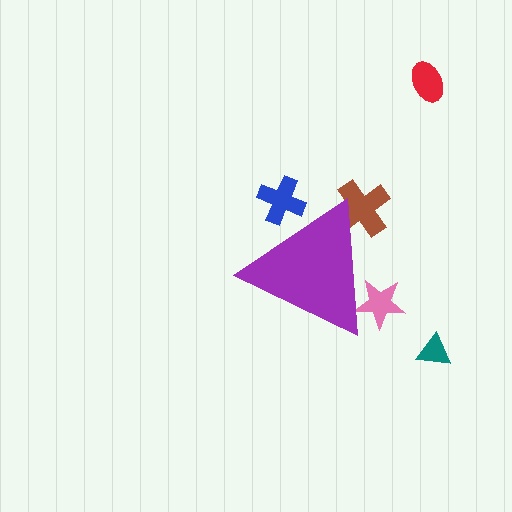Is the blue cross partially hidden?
Yes, the blue cross is partially hidden behind the purple triangle.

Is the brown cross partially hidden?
Yes, the brown cross is partially hidden behind the purple triangle.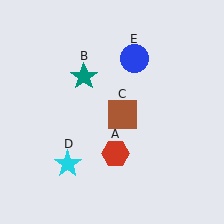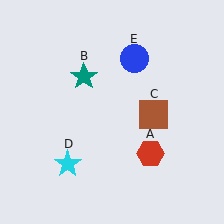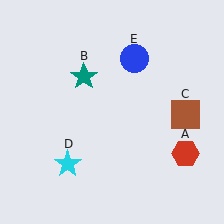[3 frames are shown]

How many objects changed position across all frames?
2 objects changed position: red hexagon (object A), brown square (object C).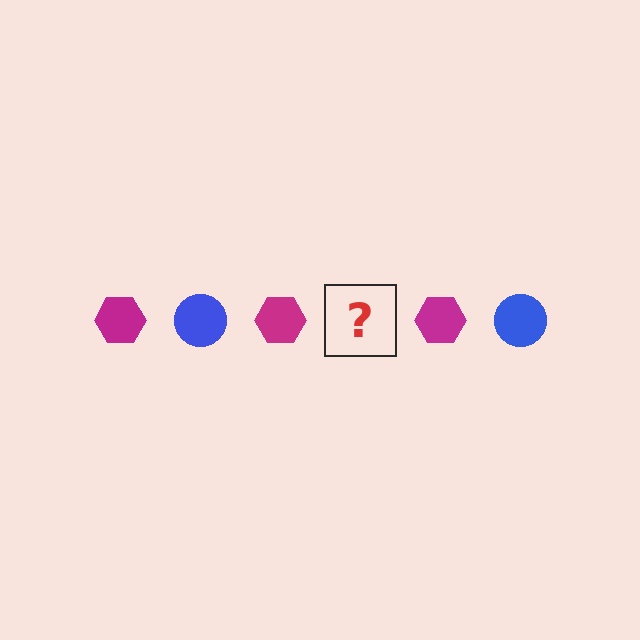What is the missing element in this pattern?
The missing element is a blue circle.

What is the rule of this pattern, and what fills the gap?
The rule is that the pattern alternates between magenta hexagon and blue circle. The gap should be filled with a blue circle.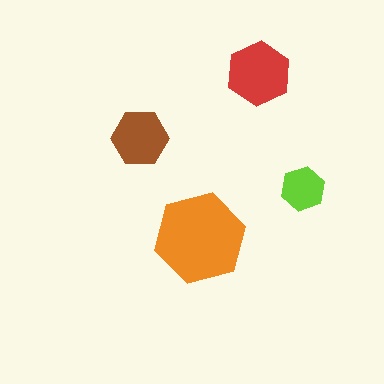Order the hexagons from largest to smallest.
the orange one, the red one, the brown one, the lime one.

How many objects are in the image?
There are 4 objects in the image.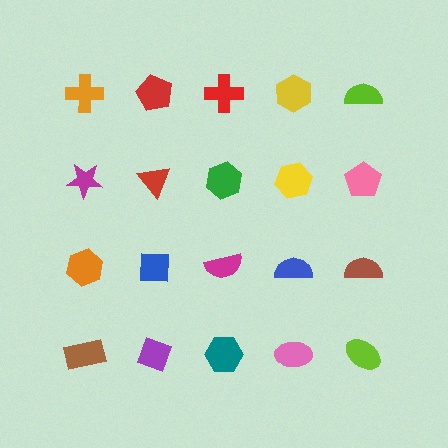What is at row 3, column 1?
An orange hexagon.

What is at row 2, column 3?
A green hexagon.